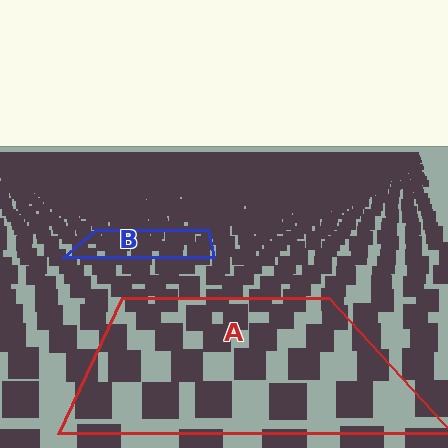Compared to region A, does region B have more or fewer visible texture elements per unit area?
Region B has more texture elements per unit area — they are packed more densely because it is farther away.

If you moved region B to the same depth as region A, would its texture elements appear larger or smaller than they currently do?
They would appear larger. At a closer depth, the same texture elements are projected at a bigger on-screen size.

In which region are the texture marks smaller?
The texture marks are smaller in region B, because it is farther away.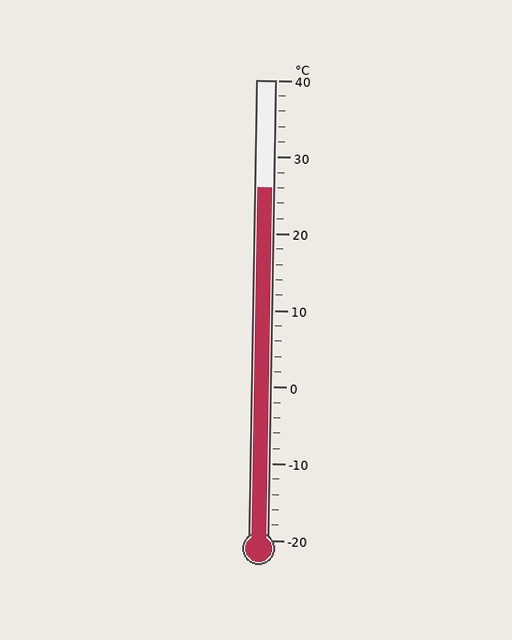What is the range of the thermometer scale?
The thermometer scale ranges from -20°C to 40°C.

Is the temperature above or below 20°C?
The temperature is above 20°C.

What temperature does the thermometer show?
The thermometer shows approximately 26°C.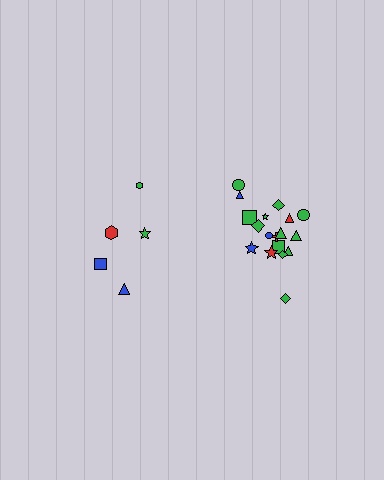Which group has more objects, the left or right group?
The right group.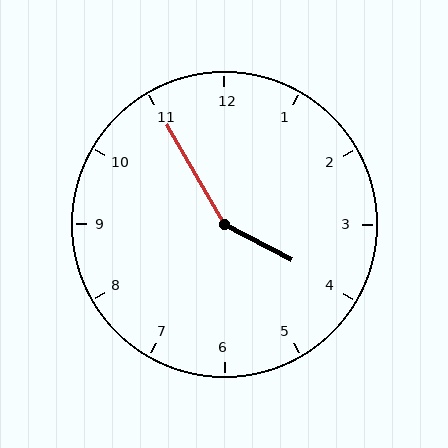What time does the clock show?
3:55.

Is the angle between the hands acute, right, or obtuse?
It is obtuse.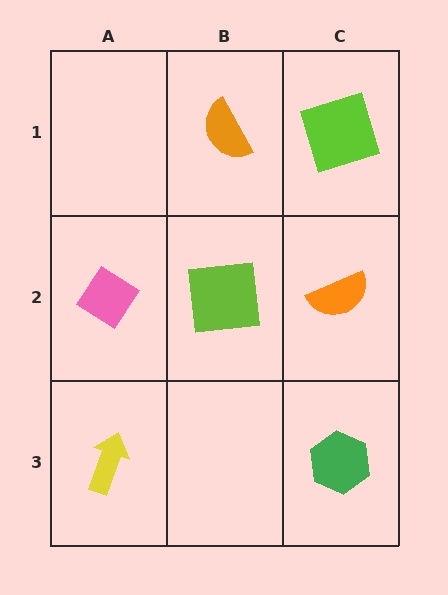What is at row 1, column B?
An orange semicircle.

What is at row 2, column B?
A lime square.